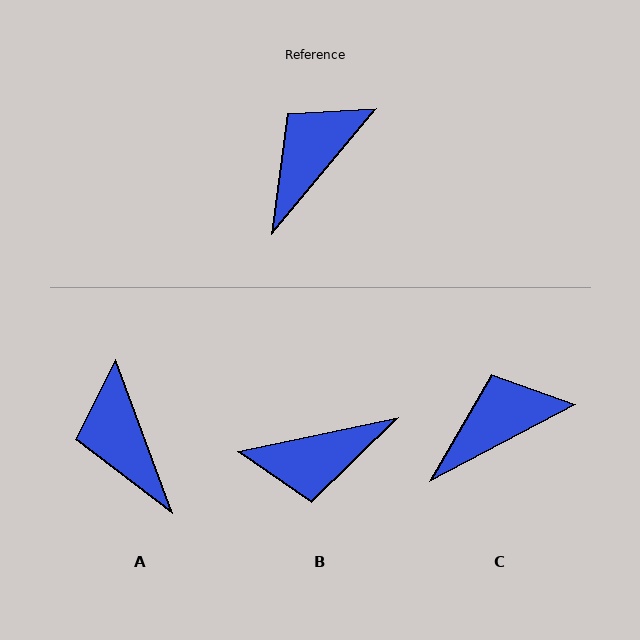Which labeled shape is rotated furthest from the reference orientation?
B, about 142 degrees away.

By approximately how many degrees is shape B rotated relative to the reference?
Approximately 142 degrees counter-clockwise.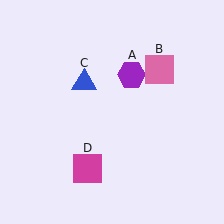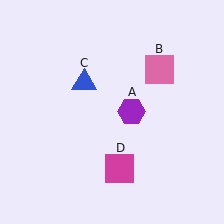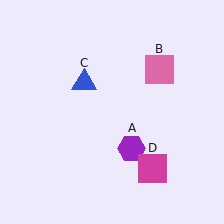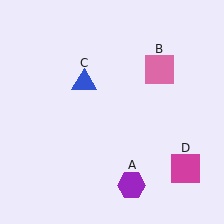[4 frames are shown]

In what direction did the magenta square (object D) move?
The magenta square (object D) moved right.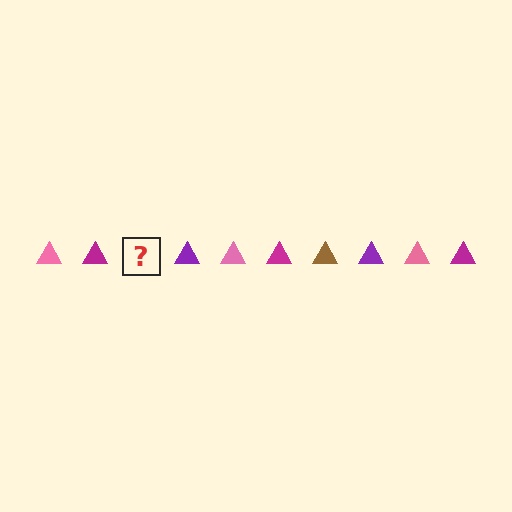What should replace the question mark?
The question mark should be replaced with a brown triangle.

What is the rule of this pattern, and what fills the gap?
The rule is that the pattern cycles through pink, magenta, brown, purple triangles. The gap should be filled with a brown triangle.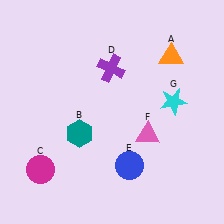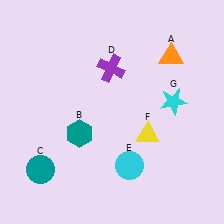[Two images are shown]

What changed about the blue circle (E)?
In Image 1, E is blue. In Image 2, it changed to cyan.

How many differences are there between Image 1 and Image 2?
There are 3 differences between the two images.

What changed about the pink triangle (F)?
In Image 1, F is pink. In Image 2, it changed to yellow.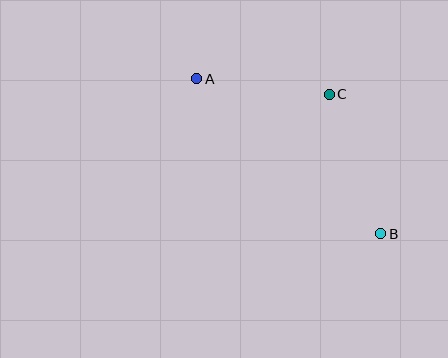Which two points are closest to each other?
Points A and C are closest to each other.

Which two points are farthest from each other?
Points A and B are farthest from each other.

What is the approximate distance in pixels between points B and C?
The distance between B and C is approximately 149 pixels.